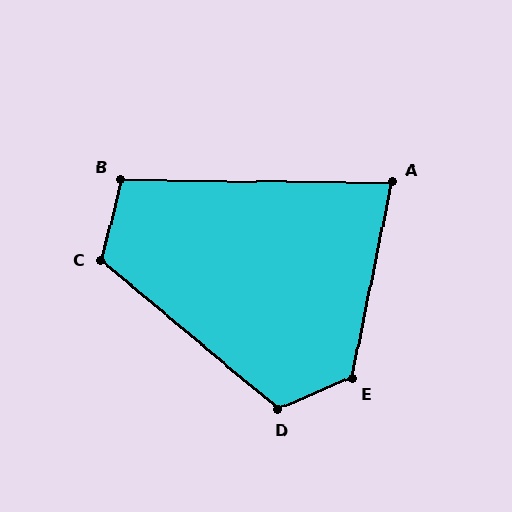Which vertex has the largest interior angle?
E, at approximately 125 degrees.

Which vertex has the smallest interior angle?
A, at approximately 79 degrees.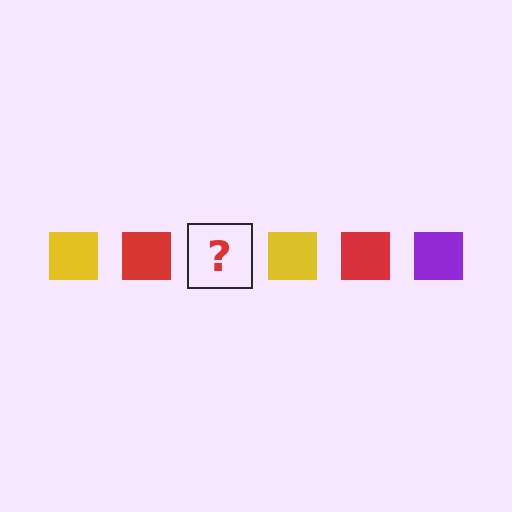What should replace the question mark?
The question mark should be replaced with a purple square.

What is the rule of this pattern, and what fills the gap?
The rule is that the pattern cycles through yellow, red, purple squares. The gap should be filled with a purple square.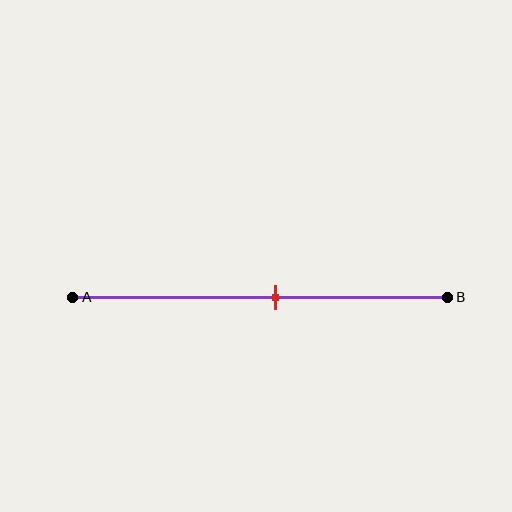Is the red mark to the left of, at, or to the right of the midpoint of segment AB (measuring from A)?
The red mark is to the right of the midpoint of segment AB.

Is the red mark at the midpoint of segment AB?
No, the mark is at about 55% from A, not at the 50% midpoint.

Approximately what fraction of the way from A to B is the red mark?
The red mark is approximately 55% of the way from A to B.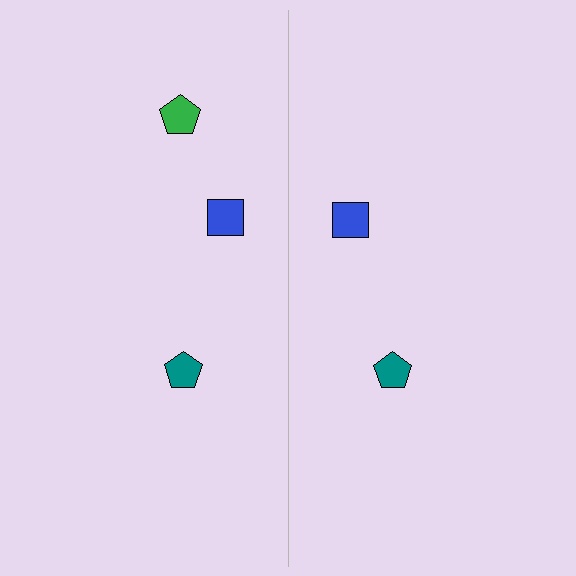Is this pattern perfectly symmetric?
No, the pattern is not perfectly symmetric. A green pentagon is missing from the right side.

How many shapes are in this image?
There are 5 shapes in this image.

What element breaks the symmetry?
A green pentagon is missing from the right side.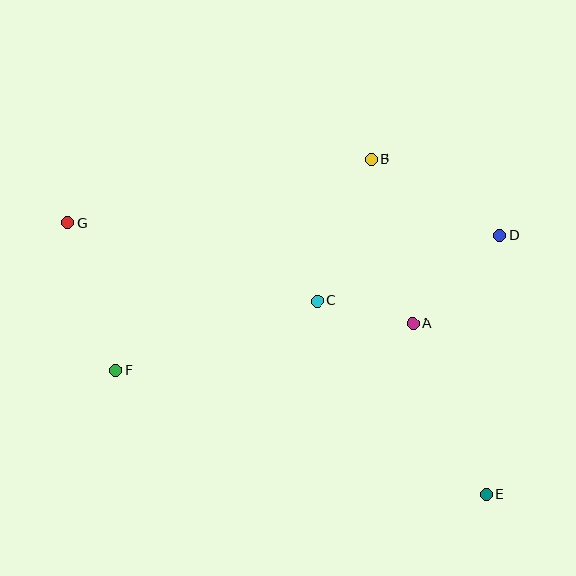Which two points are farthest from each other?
Points E and G are farthest from each other.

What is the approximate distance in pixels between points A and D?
The distance between A and D is approximately 124 pixels.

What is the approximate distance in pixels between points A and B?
The distance between A and B is approximately 170 pixels.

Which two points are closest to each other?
Points A and C are closest to each other.